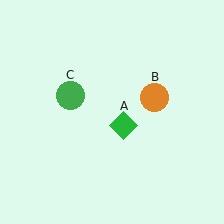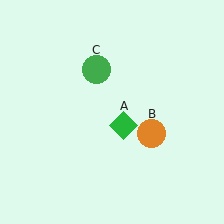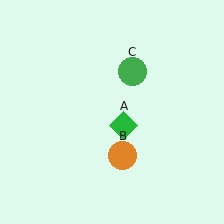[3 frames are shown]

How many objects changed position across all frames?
2 objects changed position: orange circle (object B), green circle (object C).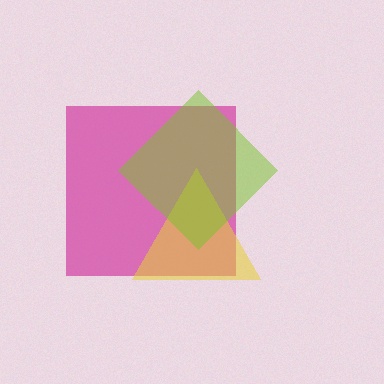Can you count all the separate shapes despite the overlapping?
Yes, there are 3 separate shapes.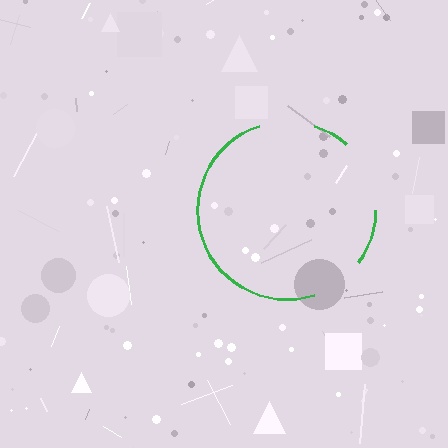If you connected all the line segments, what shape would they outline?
They would outline a circle.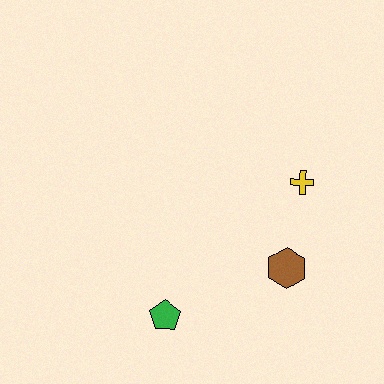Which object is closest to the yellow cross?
The brown hexagon is closest to the yellow cross.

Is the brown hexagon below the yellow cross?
Yes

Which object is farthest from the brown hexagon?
The green pentagon is farthest from the brown hexagon.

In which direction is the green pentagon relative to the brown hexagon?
The green pentagon is to the left of the brown hexagon.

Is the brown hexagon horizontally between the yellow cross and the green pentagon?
Yes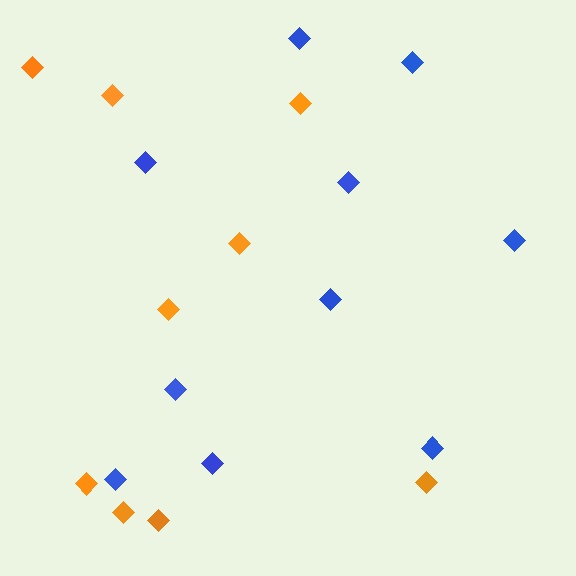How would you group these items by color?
There are 2 groups: one group of orange diamonds (9) and one group of blue diamonds (10).